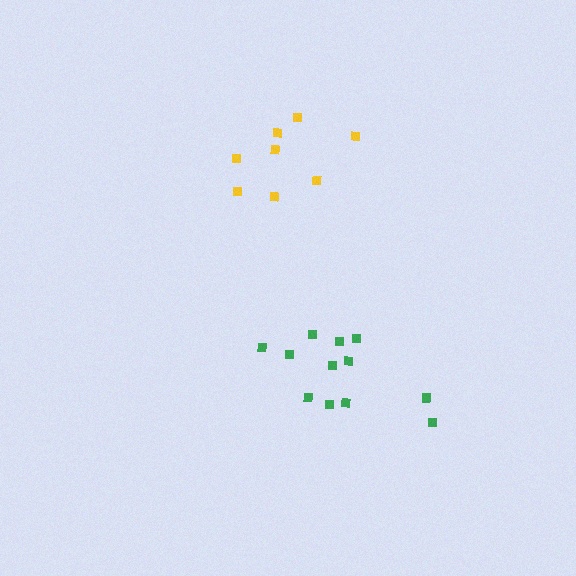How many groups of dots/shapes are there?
There are 2 groups.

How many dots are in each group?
Group 1: 8 dots, Group 2: 12 dots (20 total).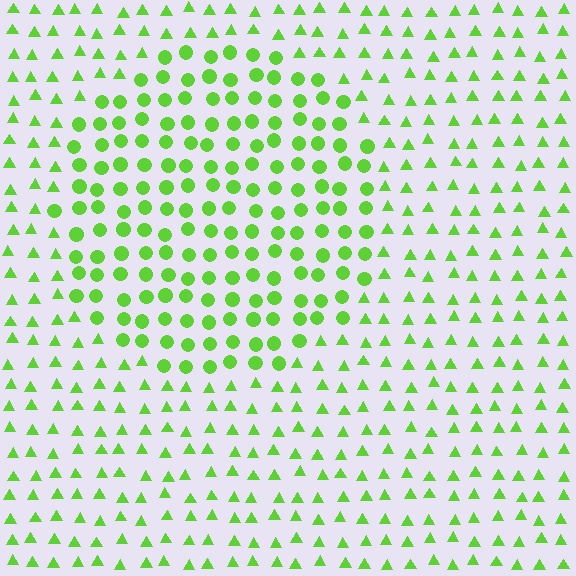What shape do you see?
I see a circle.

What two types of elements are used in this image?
The image uses circles inside the circle region and triangles outside it.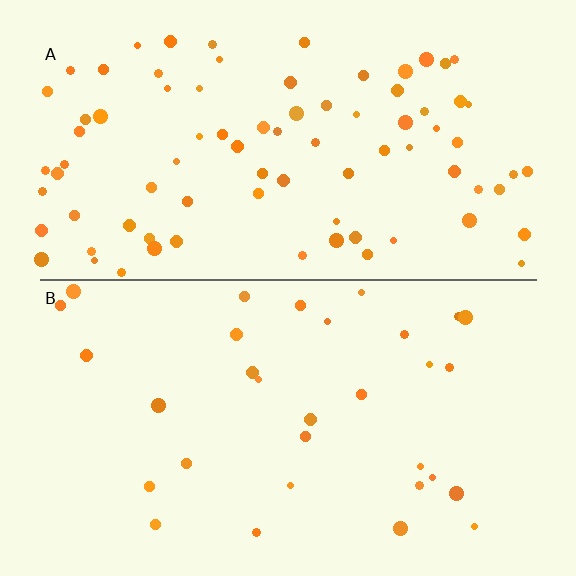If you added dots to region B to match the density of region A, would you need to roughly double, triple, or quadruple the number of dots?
Approximately triple.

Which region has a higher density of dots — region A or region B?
A (the top).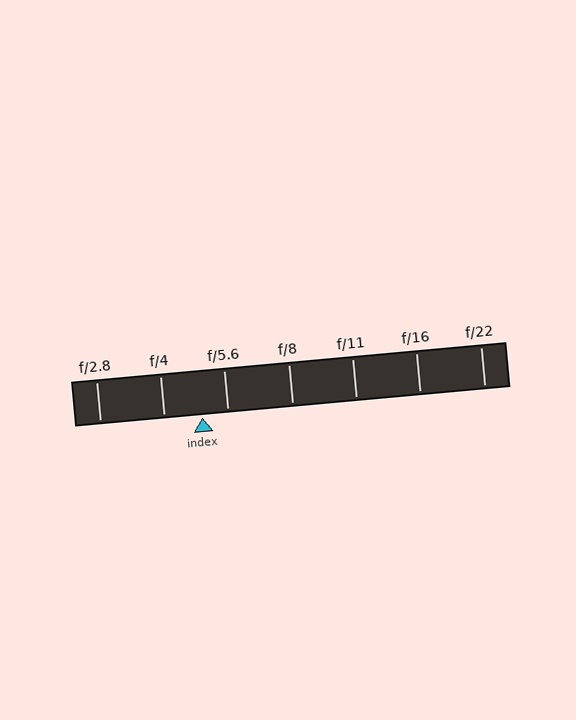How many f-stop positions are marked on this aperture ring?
There are 7 f-stop positions marked.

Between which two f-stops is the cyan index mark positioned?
The index mark is between f/4 and f/5.6.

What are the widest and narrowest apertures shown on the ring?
The widest aperture shown is f/2.8 and the narrowest is f/22.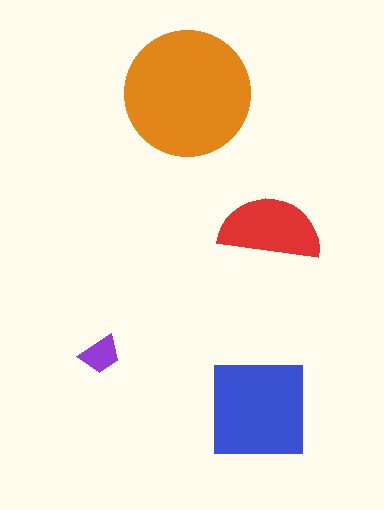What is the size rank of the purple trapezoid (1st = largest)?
4th.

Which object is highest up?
The orange circle is topmost.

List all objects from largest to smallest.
The orange circle, the blue square, the red semicircle, the purple trapezoid.